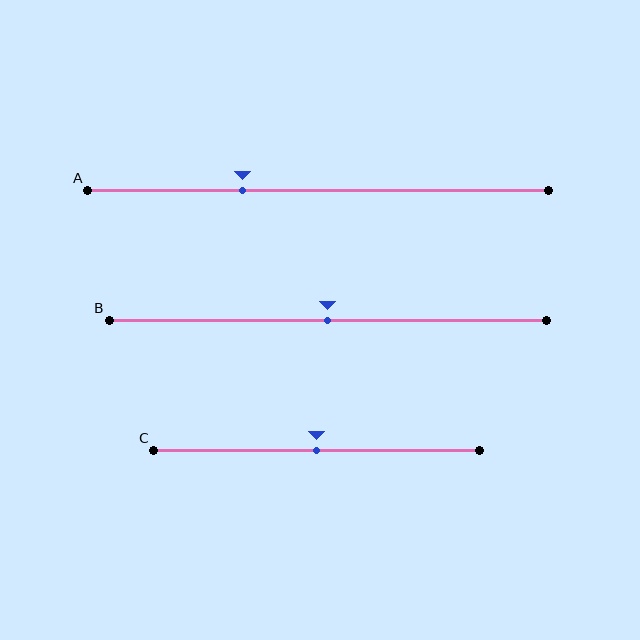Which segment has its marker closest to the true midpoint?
Segment B has its marker closest to the true midpoint.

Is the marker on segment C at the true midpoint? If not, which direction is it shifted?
Yes, the marker on segment C is at the true midpoint.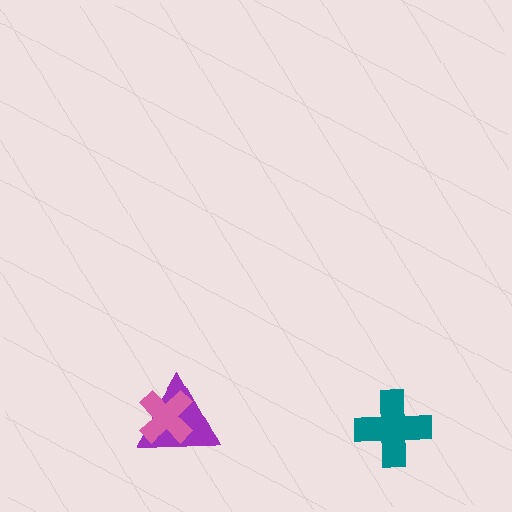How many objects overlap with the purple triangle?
1 object overlaps with the purple triangle.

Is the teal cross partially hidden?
No, no other shape covers it.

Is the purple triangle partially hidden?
Yes, it is partially covered by another shape.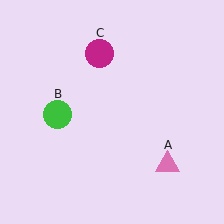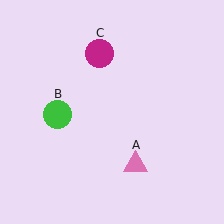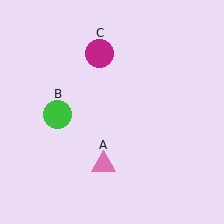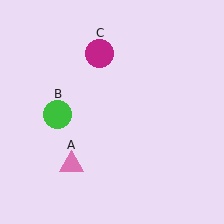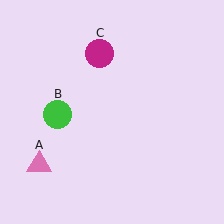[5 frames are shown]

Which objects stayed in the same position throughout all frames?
Green circle (object B) and magenta circle (object C) remained stationary.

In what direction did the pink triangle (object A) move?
The pink triangle (object A) moved left.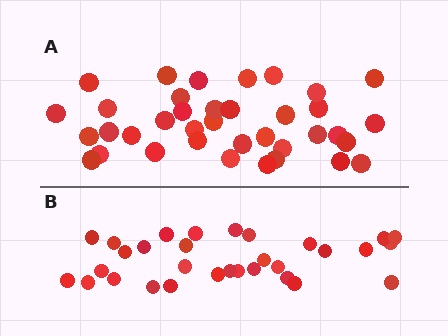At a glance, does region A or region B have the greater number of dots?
Region A (the top region) has more dots.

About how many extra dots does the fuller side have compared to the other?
Region A has about 6 more dots than region B.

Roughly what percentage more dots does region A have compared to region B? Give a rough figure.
About 20% more.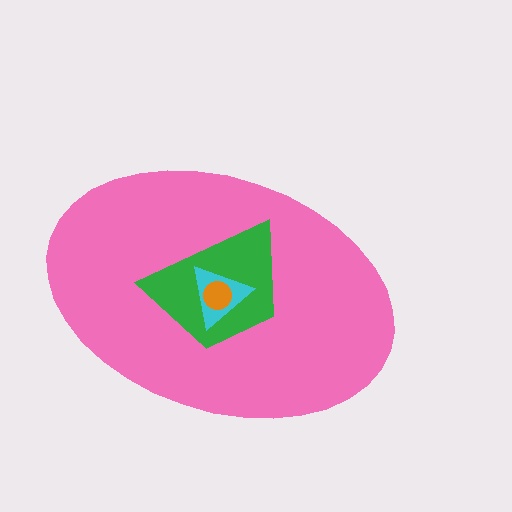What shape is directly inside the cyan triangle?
The orange circle.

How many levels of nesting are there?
4.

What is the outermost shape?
The pink ellipse.